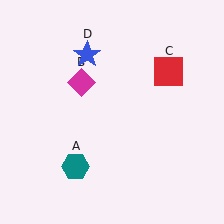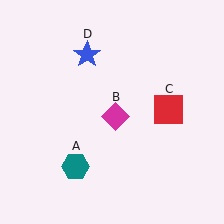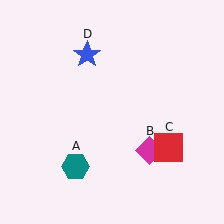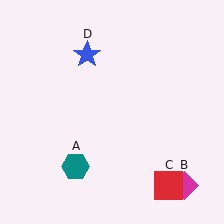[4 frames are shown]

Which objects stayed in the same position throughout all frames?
Teal hexagon (object A) and blue star (object D) remained stationary.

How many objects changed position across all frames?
2 objects changed position: magenta diamond (object B), red square (object C).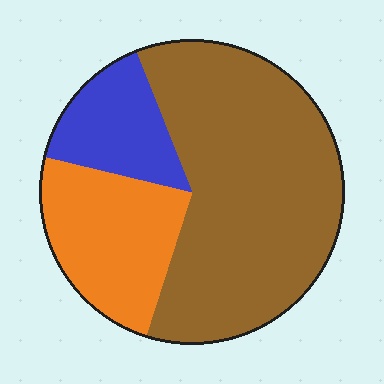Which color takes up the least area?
Blue, at roughly 15%.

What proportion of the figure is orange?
Orange covers 24% of the figure.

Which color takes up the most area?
Brown, at roughly 60%.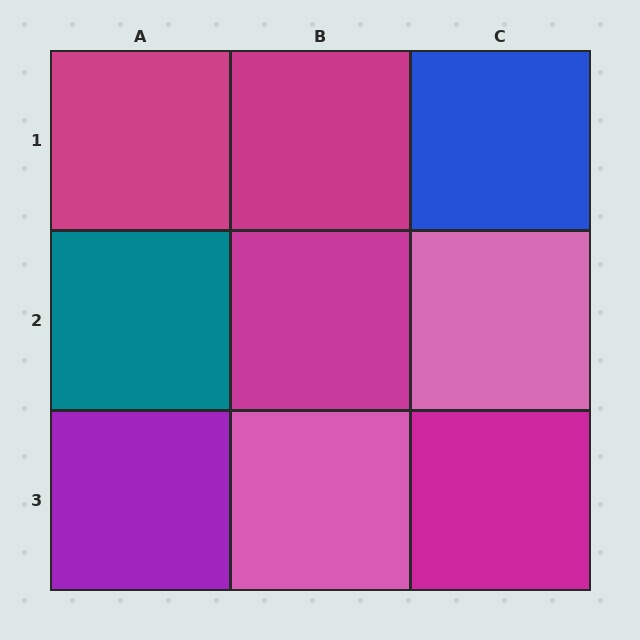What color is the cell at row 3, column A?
Purple.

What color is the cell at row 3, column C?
Magenta.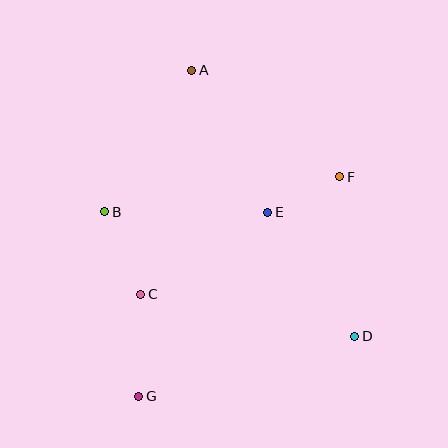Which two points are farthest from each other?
Points A and G are farthest from each other.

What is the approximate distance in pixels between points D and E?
The distance between D and E is approximately 151 pixels.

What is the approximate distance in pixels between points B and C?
The distance between B and C is approximately 90 pixels.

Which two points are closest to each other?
Points E and F are closest to each other.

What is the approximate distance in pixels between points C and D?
The distance between C and D is approximately 218 pixels.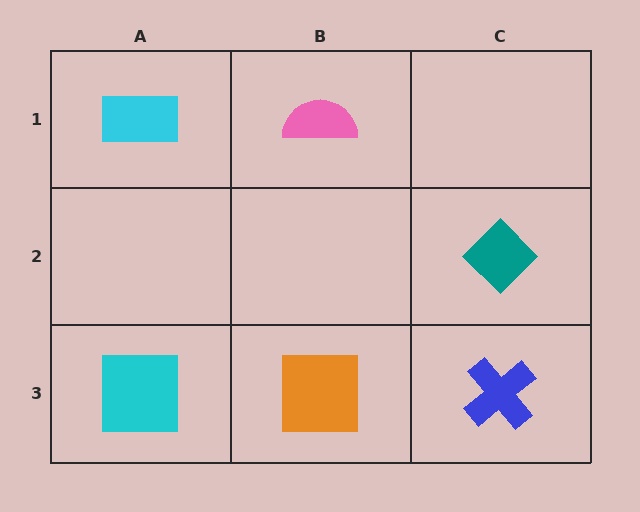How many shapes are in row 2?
1 shape.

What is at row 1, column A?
A cyan rectangle.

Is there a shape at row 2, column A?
No, that cell is empty.